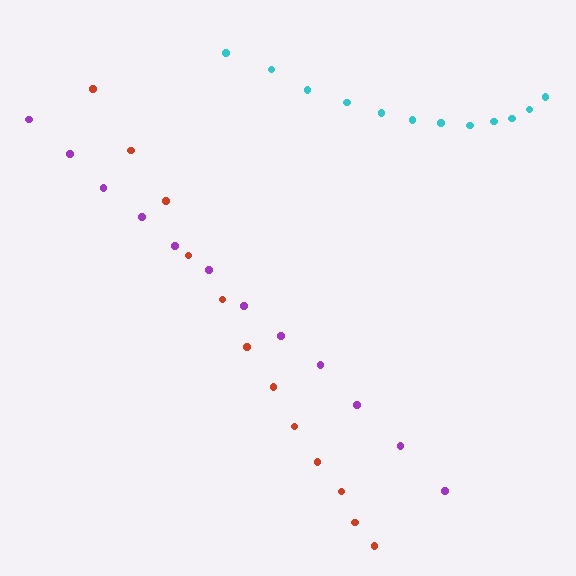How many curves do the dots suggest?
There are 3 distinct paths.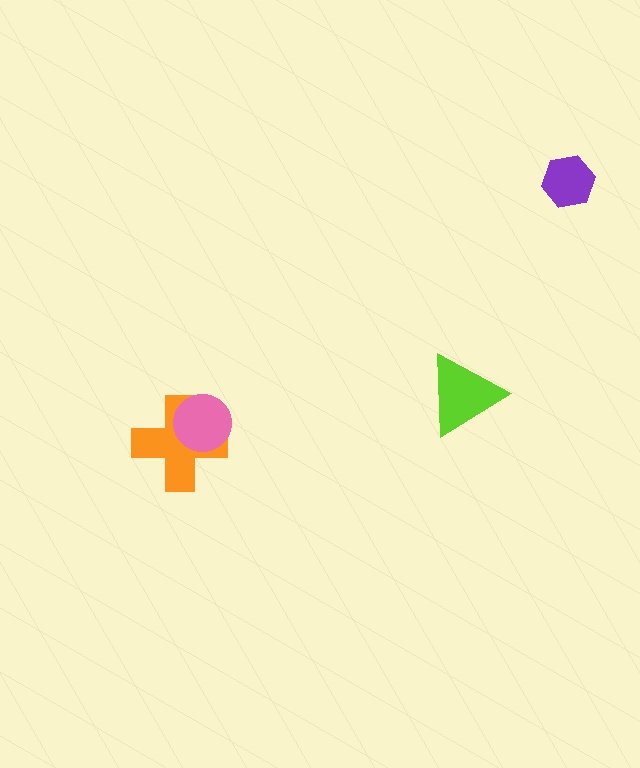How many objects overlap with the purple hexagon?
0 objects overlap with the purple hexagon.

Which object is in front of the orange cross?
The pink circle is in front of the orange cross.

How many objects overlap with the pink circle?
1 object overlaps with the pink circle.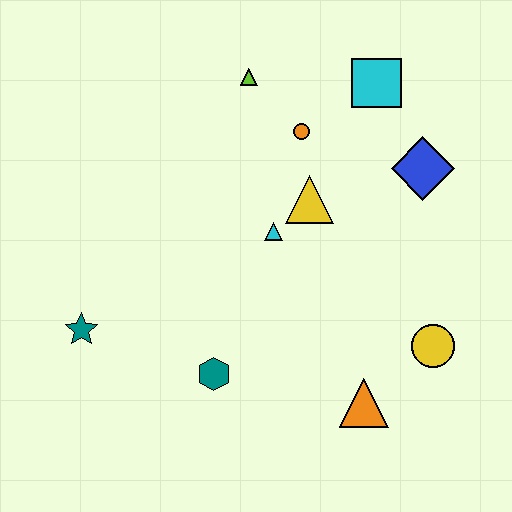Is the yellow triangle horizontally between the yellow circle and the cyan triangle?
Yes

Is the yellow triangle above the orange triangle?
Yes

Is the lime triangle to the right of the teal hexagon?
Yes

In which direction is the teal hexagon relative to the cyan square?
The teal hexagon is below the cyan square.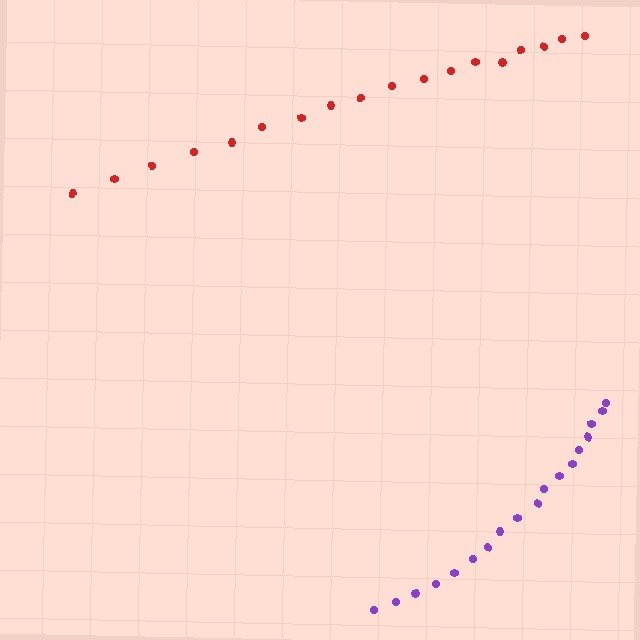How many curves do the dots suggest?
There are 2 distinct paths.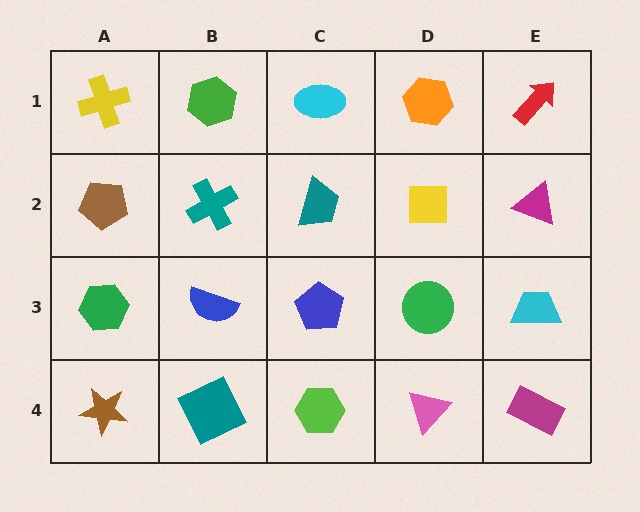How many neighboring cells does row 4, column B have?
3.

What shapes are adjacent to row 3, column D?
A yellow square (row 2, column D), a pink triangle (row 4, column D), a blue pentagon (row 3, column C), a cyan trapezoid (row 3, column E).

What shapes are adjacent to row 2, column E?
A red arrow (row 1, column E), a cyan trapezoid (row 3, column E), a yellow square (row 2, column D).